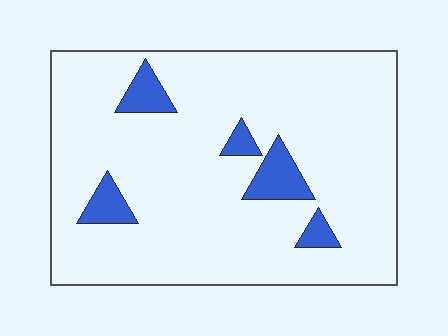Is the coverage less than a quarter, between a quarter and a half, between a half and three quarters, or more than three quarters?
Less than a quarter.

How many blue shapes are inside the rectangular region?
5.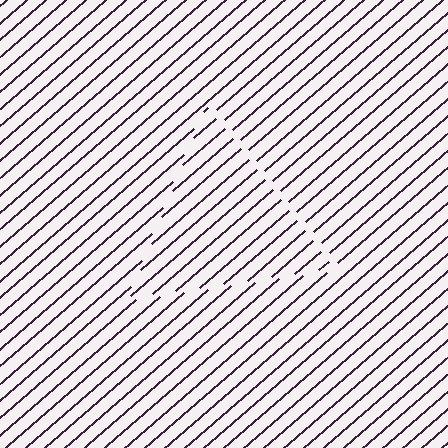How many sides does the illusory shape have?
3 sides — the line-ends trace a triangle.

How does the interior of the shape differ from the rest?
The interior of the shape contains the same grating, shifted by half a period — the contour is defined by the phase discontinuity where line-ends from the inner and outer gratings abut.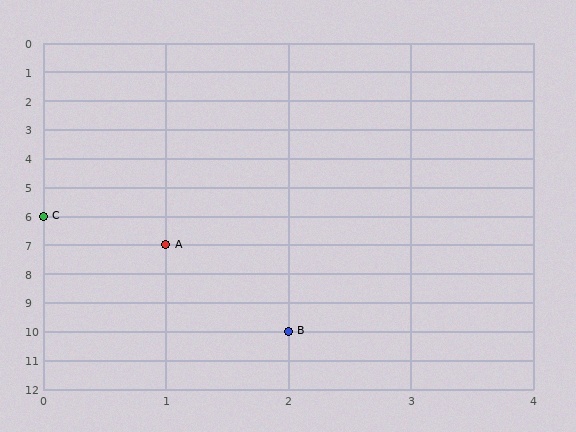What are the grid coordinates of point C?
Point C is at grid coordinates (0, 6).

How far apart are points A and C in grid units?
Points A and C are 1 column and 1 row apart (about 1.4 grid units diagonally).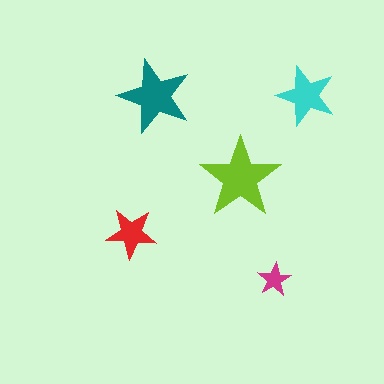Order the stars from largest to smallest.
the lime one, the teal one, the cyan one, the red one, the magenta one.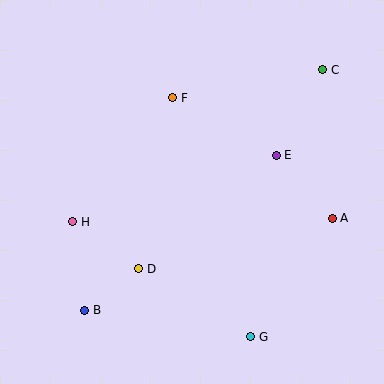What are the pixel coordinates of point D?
Point D is at (139, 269).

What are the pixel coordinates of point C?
Point C is at (323, 70).